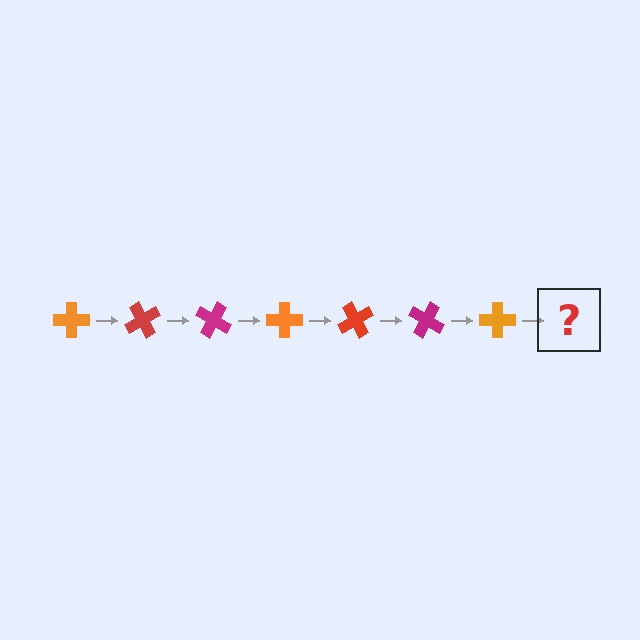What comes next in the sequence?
The next element should be a red cross, rotated 420 degrees from the start.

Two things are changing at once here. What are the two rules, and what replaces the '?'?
The two rules are that it rotates 60 degrees each step and the color cycles through orange, red, and magenta. The '?' should be a red cross, rotated 420 degrees from the start.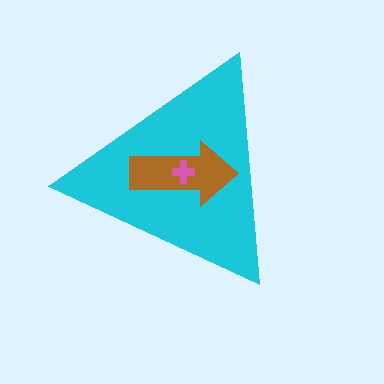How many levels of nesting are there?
3.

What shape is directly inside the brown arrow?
The pink cross.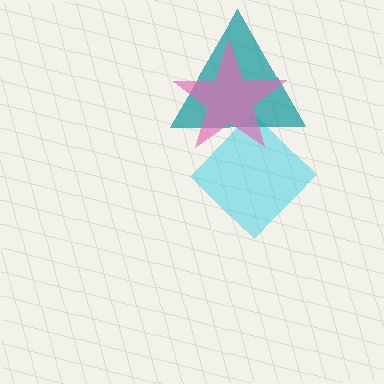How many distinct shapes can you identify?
There are 3 distinct shapes: a cyan diamond, a teal triangle, a pink star.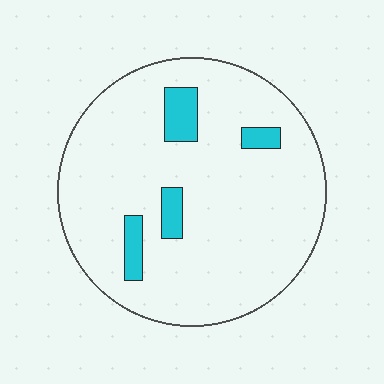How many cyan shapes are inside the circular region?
4.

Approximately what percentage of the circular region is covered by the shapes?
Approximately 10%.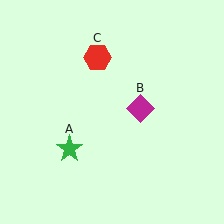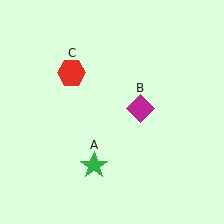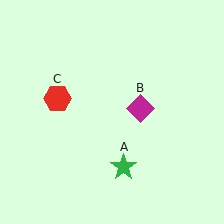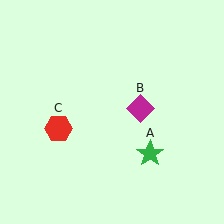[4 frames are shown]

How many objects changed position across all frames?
2 objects changed position: green star (object A), red hexagon (object C).